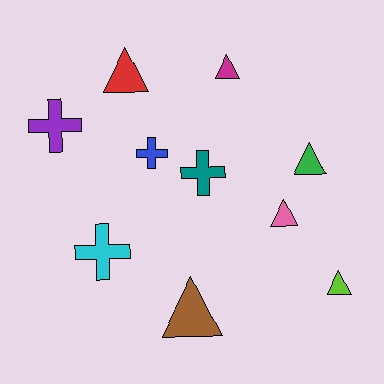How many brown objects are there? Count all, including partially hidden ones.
There is 1 brown object.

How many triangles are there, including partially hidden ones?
There are 6 triangles.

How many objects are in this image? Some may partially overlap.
There are 10 objects.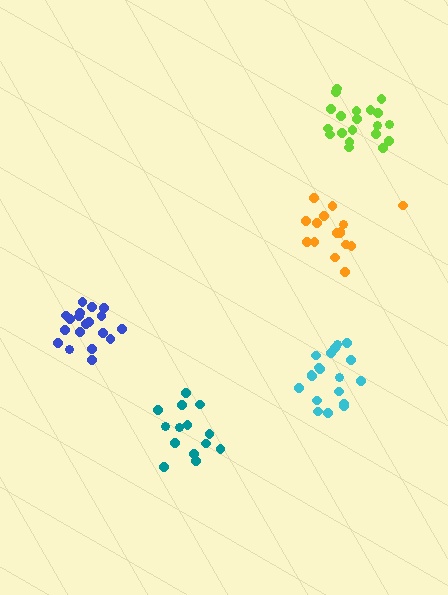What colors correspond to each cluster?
The clusters are colored: orange, cyan, teal, blue, lime.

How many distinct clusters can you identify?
There are 5 distinct clusters.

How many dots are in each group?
Group 1: 16 dots, Group 2: 19 dots, Group 3: 14 dots, Group 4: 19 dots, Group 5: 20 dots (88 total).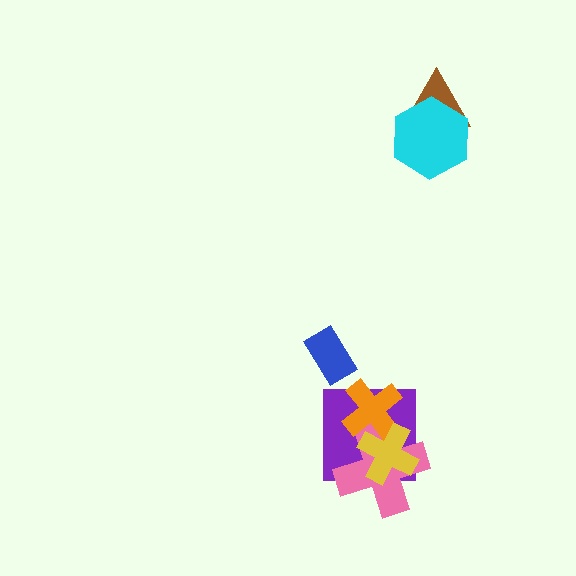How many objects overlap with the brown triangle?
1 object overlaps with the brown triangle.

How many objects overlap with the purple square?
3 objects overlap with the purple square.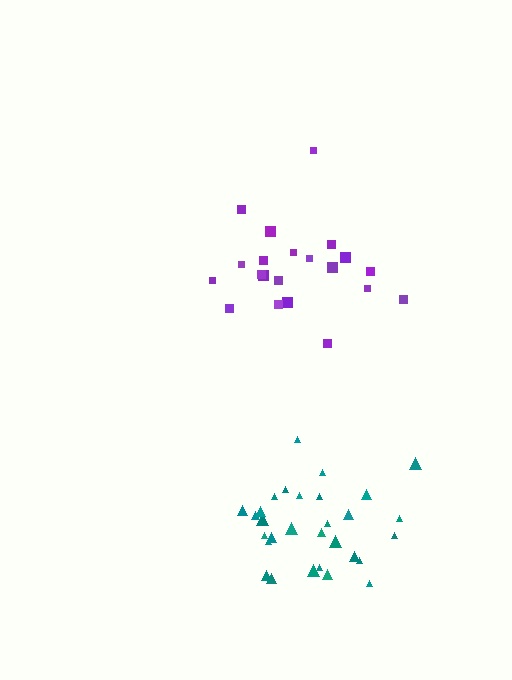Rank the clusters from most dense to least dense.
teal, purple.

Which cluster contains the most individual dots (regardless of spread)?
Teal (30).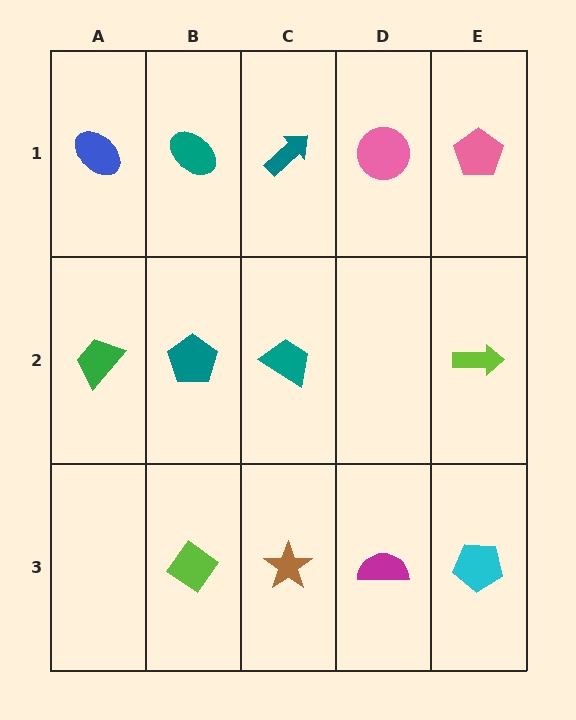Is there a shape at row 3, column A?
No, that cell is empty.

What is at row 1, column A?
A blue ellipse.